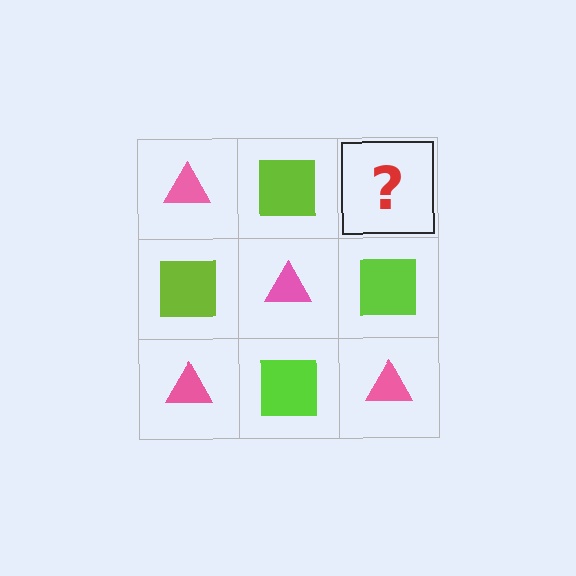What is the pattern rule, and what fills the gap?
The rule is that it alternates pink triangle and lime square in a checkerboard pattern. The gap should be filled with a pink triangle.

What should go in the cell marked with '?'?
The missing cell should contain a pink triangle.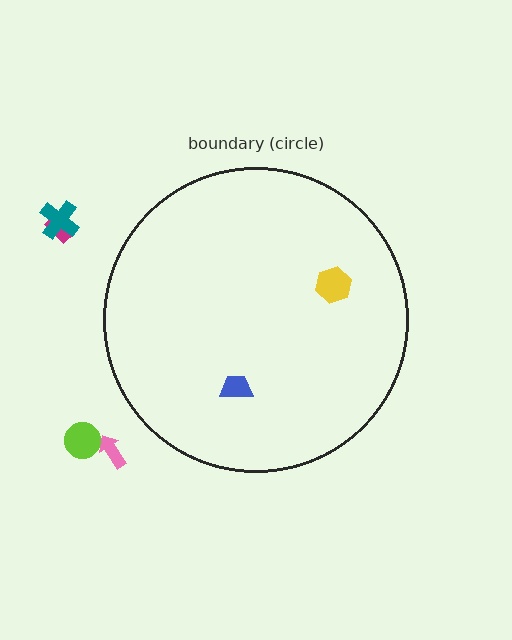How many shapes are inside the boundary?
2 inside, 4 outside.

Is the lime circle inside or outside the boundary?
Outside.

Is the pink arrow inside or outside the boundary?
Outside.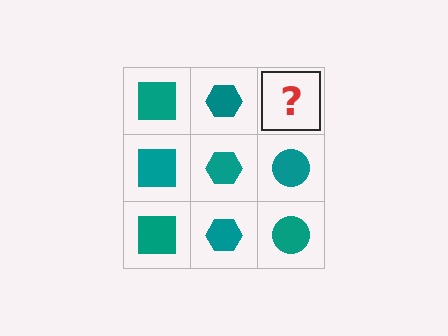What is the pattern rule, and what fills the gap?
The rule is that each column has a consistent shape. The gap should be filled with a teal circle.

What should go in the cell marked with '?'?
The missing cell should contain a teal circle.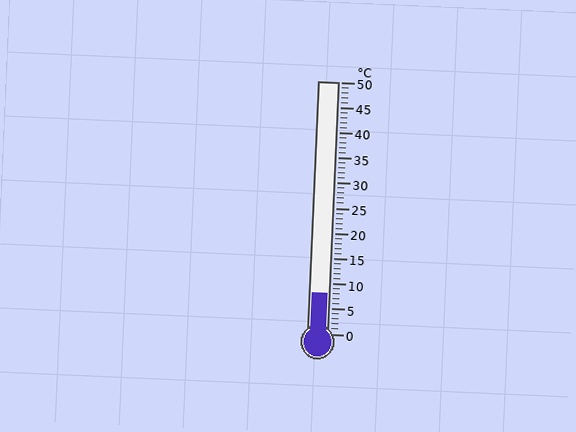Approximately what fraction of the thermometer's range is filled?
The thermometer is filled to approximately 15% of its range.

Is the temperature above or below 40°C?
The temperature is below 40°C.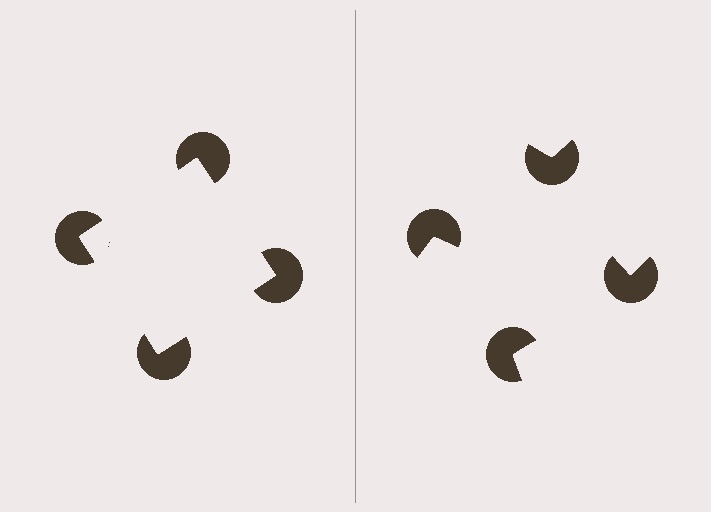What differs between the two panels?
The pac-man discs are positioned identically on both sides; only the wedge orientations differ. On the left they align to a square; on the right they are misaligned.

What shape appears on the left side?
An illusory square.